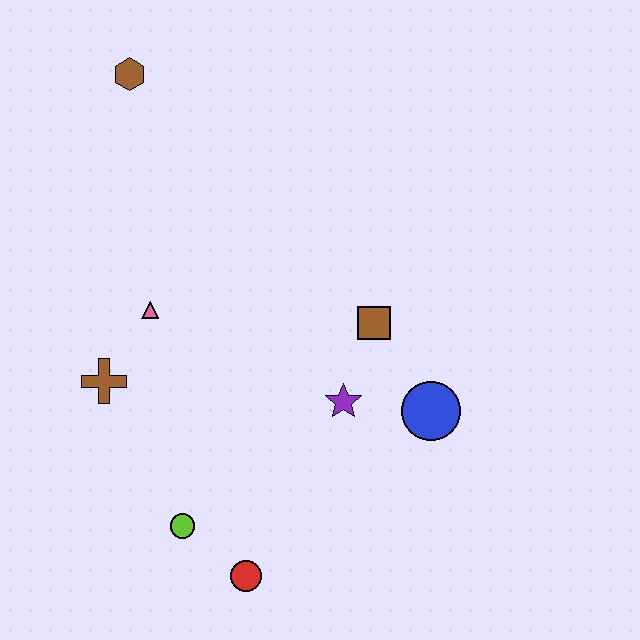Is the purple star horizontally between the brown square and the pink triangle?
Yes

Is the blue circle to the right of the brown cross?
Yes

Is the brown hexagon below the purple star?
No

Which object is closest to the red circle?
The lime circle is closest to the red circle.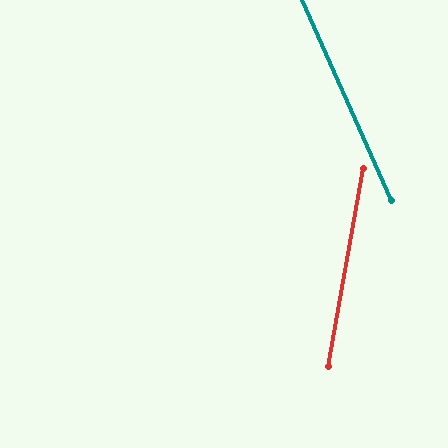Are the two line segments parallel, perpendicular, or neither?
Neither parallel nor perpendicular — they differ by about 34°.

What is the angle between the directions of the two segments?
Approximately 34 degrees.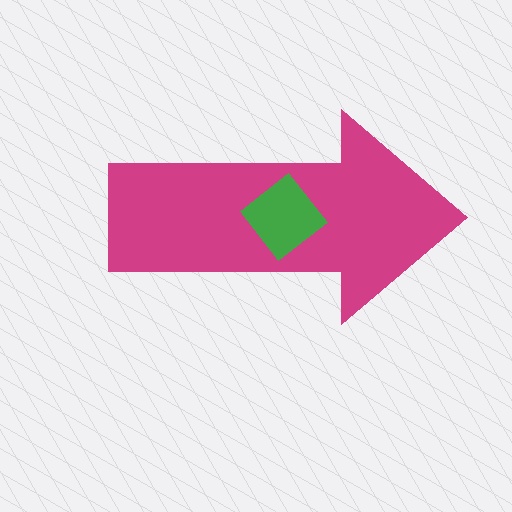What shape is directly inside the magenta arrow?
The green diamond.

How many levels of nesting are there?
2.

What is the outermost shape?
The magenta arrow.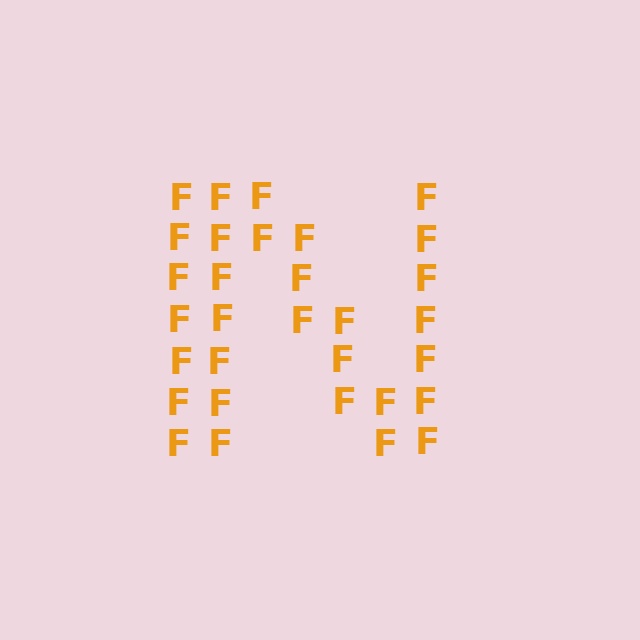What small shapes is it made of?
It is made of small letter F's.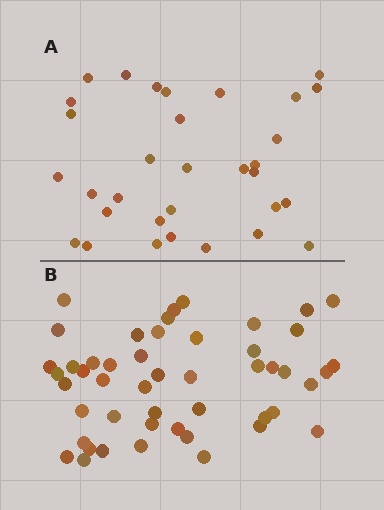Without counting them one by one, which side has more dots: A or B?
Region B (the bottom region) has more dots.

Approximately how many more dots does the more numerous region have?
Region B has approximately 15 more dots than region A.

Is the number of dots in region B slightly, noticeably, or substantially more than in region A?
Region B has substantially more. The ratio is roughly 1.5 to 1.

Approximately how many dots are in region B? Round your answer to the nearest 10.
About 50 dots. (The exact count is 49, which rounds to 50.)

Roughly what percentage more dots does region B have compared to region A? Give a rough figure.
About 55% more.